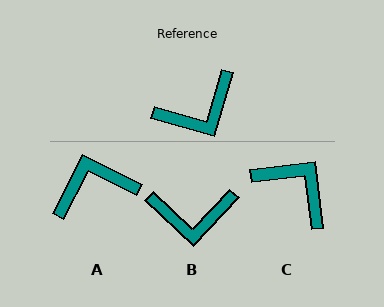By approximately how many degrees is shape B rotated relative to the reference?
Approximately 27 degrees clockwise.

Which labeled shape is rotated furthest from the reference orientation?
A, about 169 degrees away.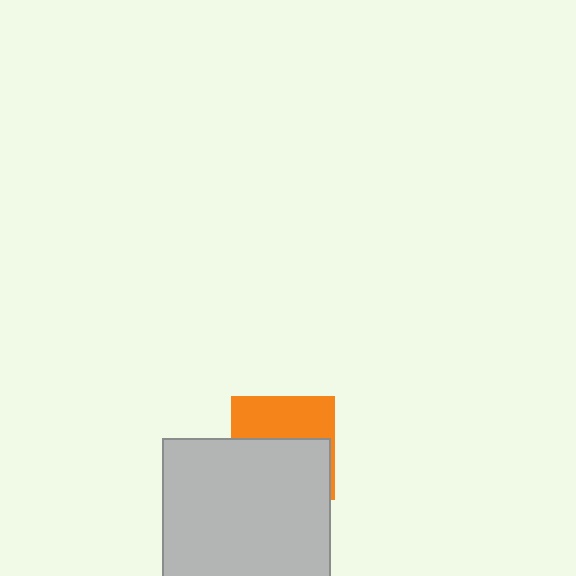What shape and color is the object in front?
The object in front is a light gray rectangle.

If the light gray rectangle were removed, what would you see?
You would see the complete orange square.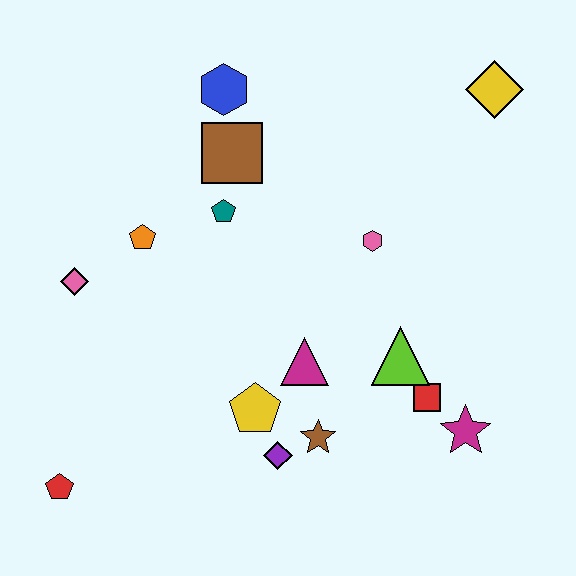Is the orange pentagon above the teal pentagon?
No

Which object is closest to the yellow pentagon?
The purple diamond is closest to the yellow pentagon.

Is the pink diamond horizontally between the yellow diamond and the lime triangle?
No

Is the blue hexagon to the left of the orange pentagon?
No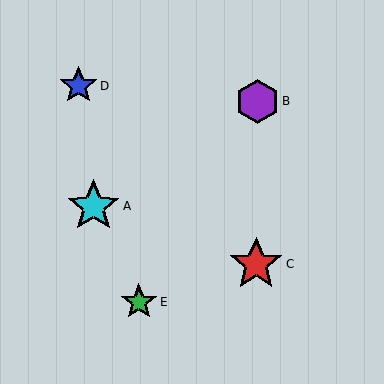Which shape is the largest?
The red star (labeled C) is the largest.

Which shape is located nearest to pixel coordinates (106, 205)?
The cyan star (labeled A) at (94, 206) is nearest to that location.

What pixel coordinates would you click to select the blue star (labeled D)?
Click at (79, 86) to select the blue star D.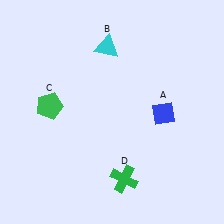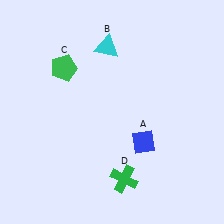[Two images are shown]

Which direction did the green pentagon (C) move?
The green pentagon (C) moved up.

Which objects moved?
The objects that moved are: the blue diamond (A), the green pentagon (C).